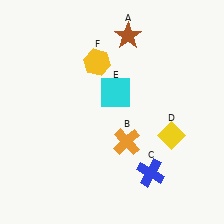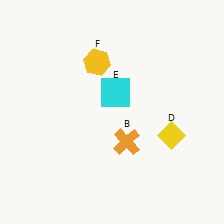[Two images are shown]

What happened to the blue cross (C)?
The blue cross (C) was removed in Image 2. It was in the bottom-right area of Image 1.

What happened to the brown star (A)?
The brown star (A) was removed in Image 2. It was in the top-right area of Image 1.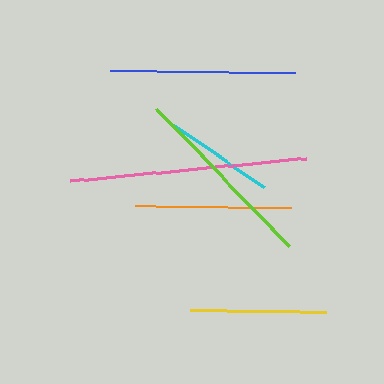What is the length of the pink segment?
The pink segment is approximately 238 pixels long.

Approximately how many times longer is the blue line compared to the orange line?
The blue line is approximately 1.2 times the length of the orange line.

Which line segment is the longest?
The pink line is the longest at approximately 238 pixels.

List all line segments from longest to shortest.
From longest to shortest: pink, lime, blue, orange, yellow, cyan.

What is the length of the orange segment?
The orange segment is approximately 156 pixels long.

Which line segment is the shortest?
The cyan line is the shortest at approximately 110 pixels.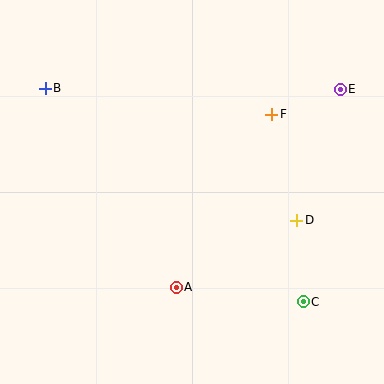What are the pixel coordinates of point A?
Point A is at (176, 287).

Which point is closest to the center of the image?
Point A at (176, 287) is closest to the center.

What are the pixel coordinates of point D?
Point D is at (297, 220).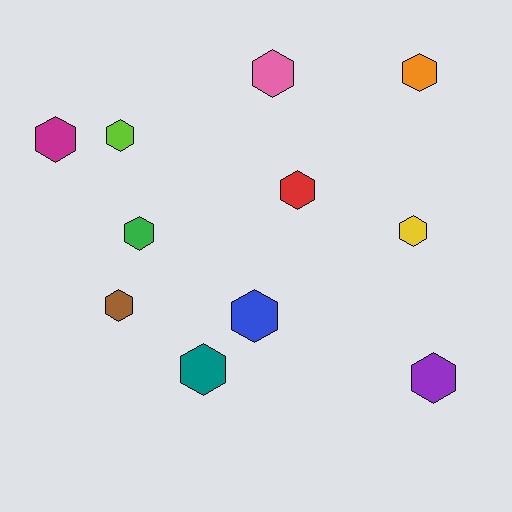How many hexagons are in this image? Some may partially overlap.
There are 11 hexagons.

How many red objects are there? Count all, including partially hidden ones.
There is 1 red object.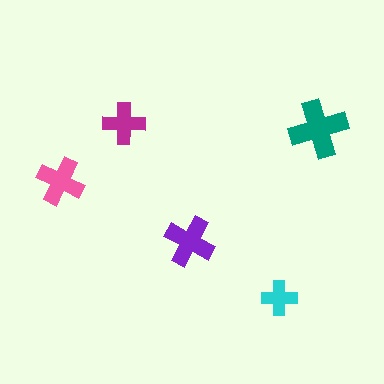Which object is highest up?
The magenta cross is topmost.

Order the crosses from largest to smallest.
the teal one, the purple one, the pink one, the magenta one, the cyan one.